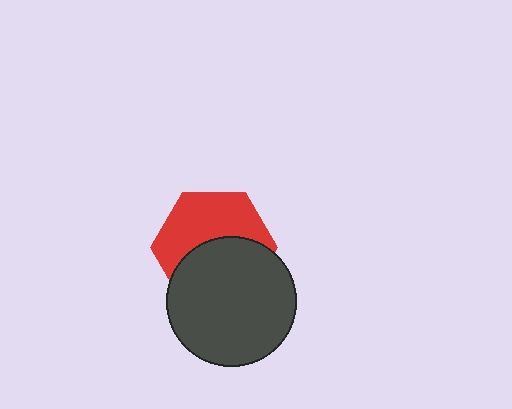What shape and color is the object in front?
The object in front is a dark gray circle.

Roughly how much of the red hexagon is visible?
About half of it is visible (roughly 51%).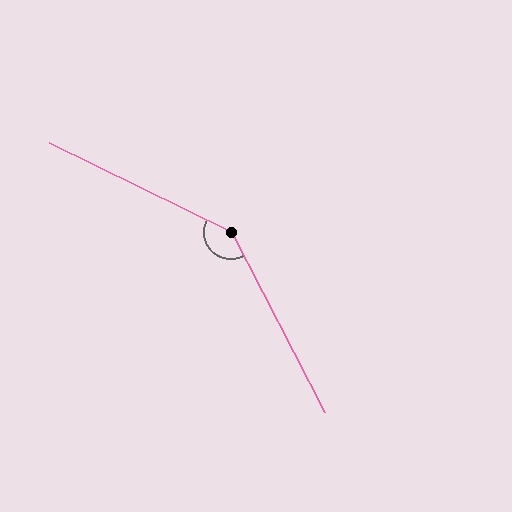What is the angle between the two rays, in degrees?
Approximately 144 degrees.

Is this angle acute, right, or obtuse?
It is obtuse.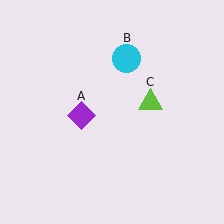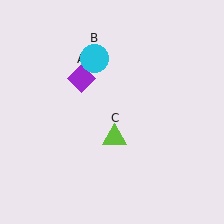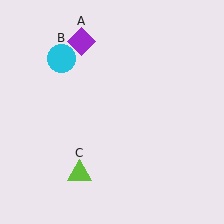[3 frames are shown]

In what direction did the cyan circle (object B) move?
The cyan circle (object B) moved left.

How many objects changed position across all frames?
3 objects changed position: purple diamond (object A), cyan circle (object B), lime triangle (object C).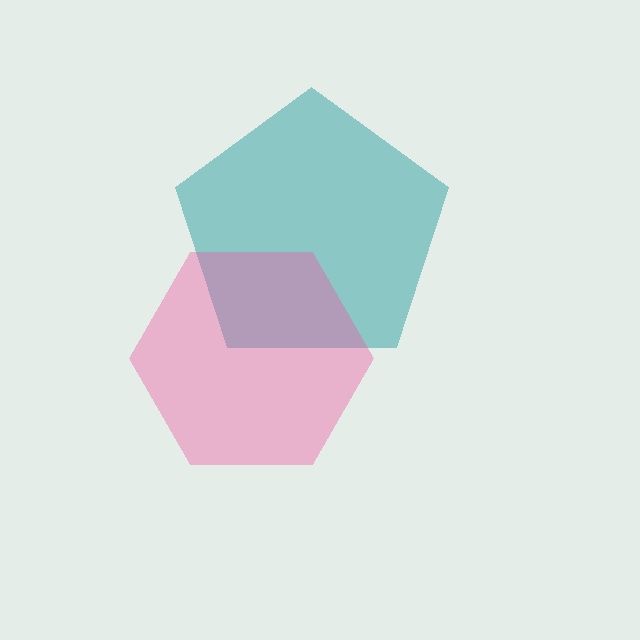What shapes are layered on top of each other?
The layered shapes are: a teal pentagon, a pink hexagon.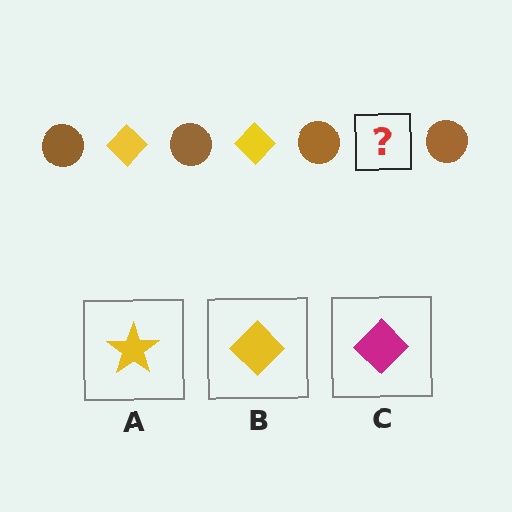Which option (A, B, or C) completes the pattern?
B.